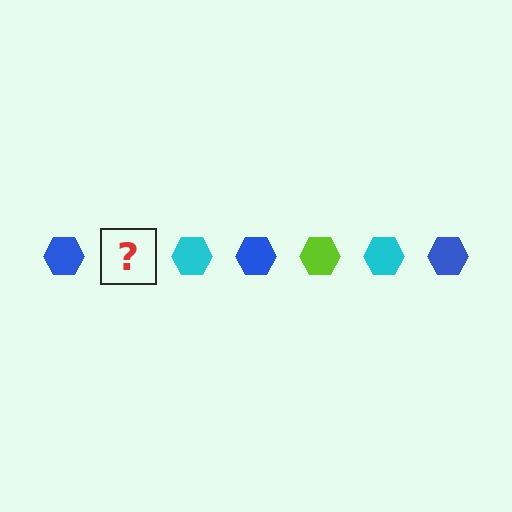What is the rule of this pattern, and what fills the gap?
The rule is that the pattern cycles through blue, lime, cyan hexagons. The gap should be filled with a lime hexagon.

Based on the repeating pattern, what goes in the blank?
The blank should be a lime hexagon.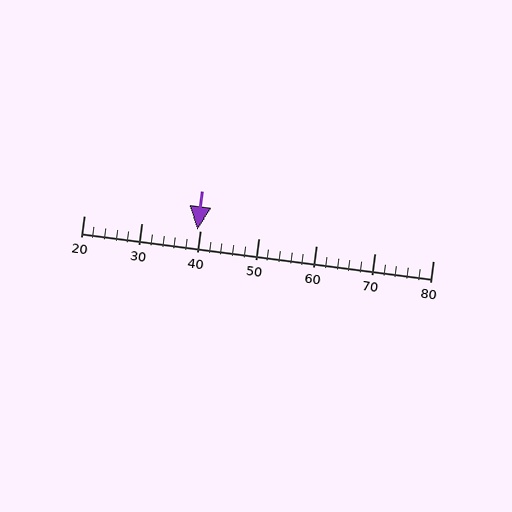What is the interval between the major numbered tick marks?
The major tick marks are spaced 10 units apart.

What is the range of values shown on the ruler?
The ruler shows values from 20 to 80.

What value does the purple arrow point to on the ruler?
The purple arrow points to approximately 40.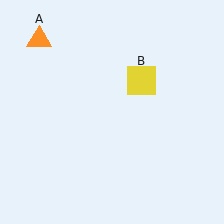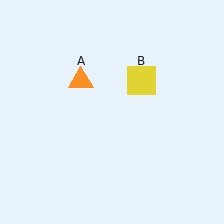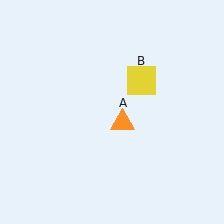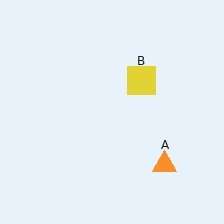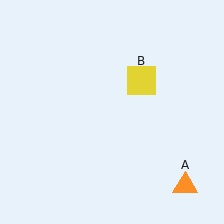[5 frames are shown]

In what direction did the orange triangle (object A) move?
The orange triangle (object A) moved down and to the right.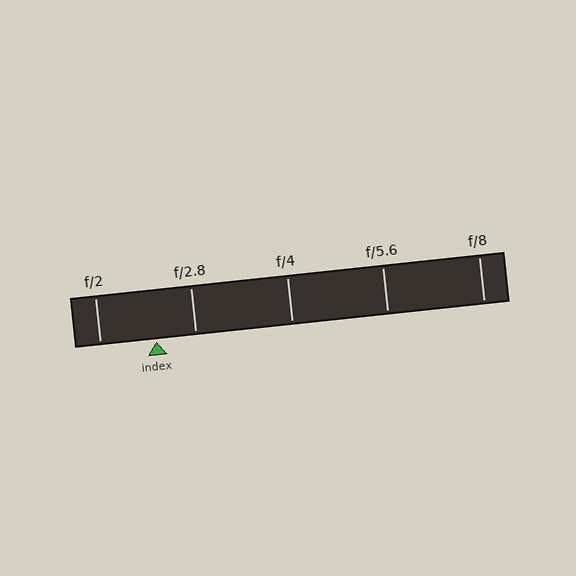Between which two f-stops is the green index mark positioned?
The index mark is between f/2 and f/2.8.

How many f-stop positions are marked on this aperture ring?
There are 5 f-stop positions marked.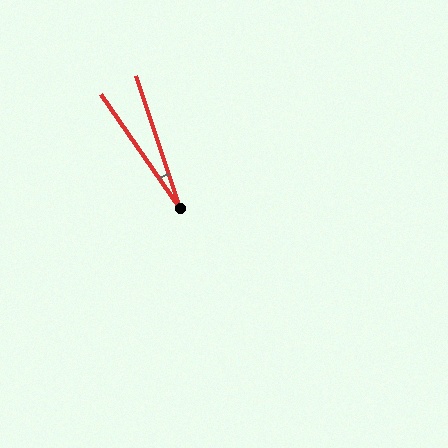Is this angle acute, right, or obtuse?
It is acute.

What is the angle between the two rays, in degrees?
Approximately 16 degrees.